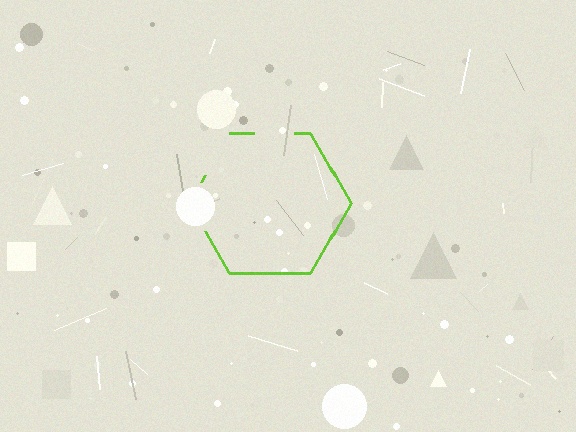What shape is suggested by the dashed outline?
The dashed outline suggests a hexagon.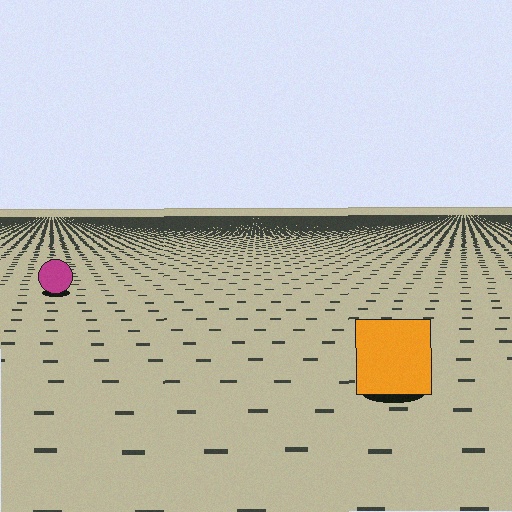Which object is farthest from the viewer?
The magenta circle is farthest from the viewer. It appears smaller and the ground texture around it is denser.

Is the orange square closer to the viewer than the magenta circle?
Yes. The orange square is closer — you can tell from the texture gradient: the ground texture is coarser near it.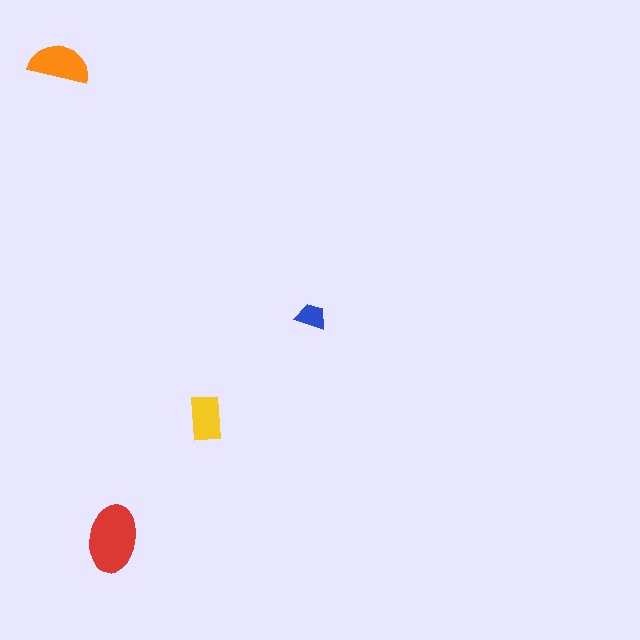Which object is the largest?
The red ellipse.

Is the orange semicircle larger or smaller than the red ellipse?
Smaller.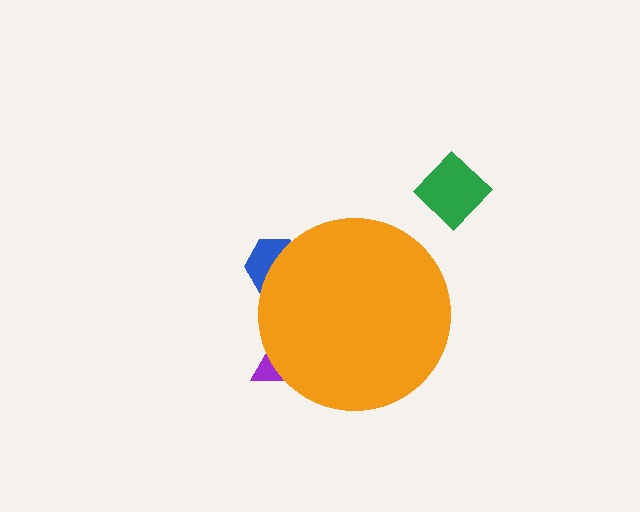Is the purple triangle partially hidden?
Yes, the purple triangle is partially hidden behind the orange circle.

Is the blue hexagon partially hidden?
Yes, the blue hexagon is partially hidden behind the orange circle.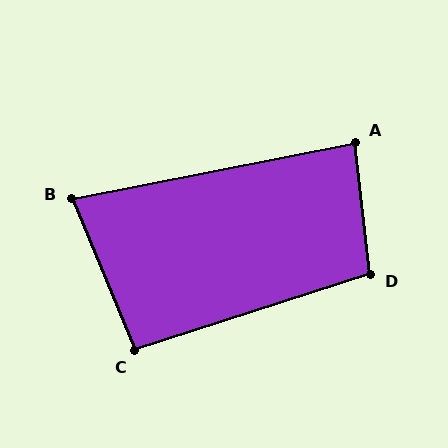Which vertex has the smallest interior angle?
B, at approximately 79 degrees.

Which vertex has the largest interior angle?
D, at approximately 101 degrees.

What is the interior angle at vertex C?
Approximately 95 degrees (approximately right).